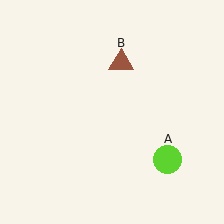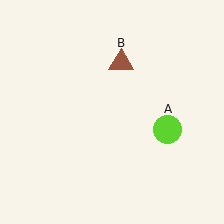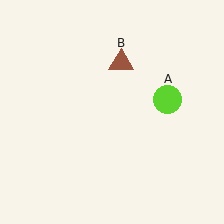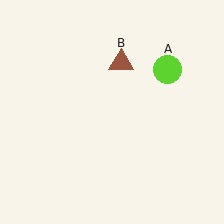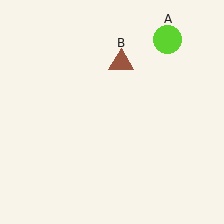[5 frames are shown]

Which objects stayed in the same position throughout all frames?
Brown triangle (object B) remained stationary.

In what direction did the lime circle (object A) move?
The lime circle (object A) moved up.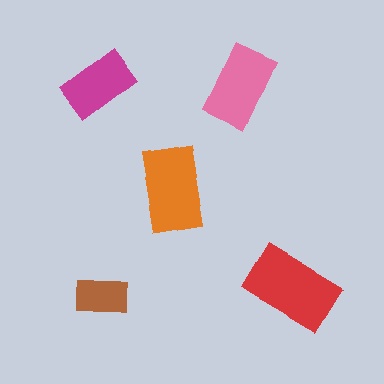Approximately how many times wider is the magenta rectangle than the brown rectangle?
About 1.5 times wider.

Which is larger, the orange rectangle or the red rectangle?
The red one.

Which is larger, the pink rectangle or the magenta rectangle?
The pink one.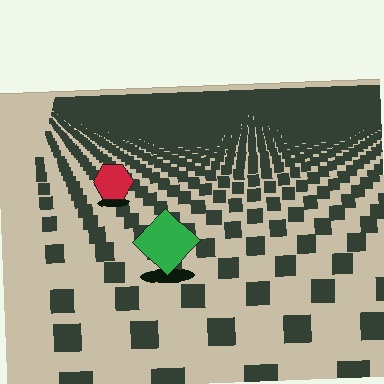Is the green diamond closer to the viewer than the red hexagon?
Yes. The green diamond is closer — you can tell from the texture gradient: the ground texture is coarser near it.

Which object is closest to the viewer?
The green diamond is closest. The texture marks near it are larger and more spread out.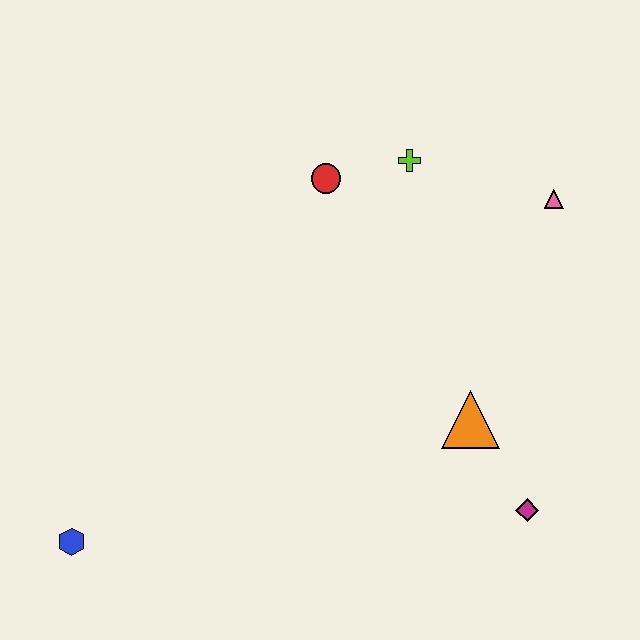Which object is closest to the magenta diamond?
The orange triangle is closest to the magenta diamond.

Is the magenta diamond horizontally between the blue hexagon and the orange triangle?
No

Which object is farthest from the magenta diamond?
The blue hexagon is farthest from the magenta diamond.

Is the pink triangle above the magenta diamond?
Yes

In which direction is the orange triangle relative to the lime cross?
The orange triangle is below the lime cross.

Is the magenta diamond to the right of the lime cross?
Yes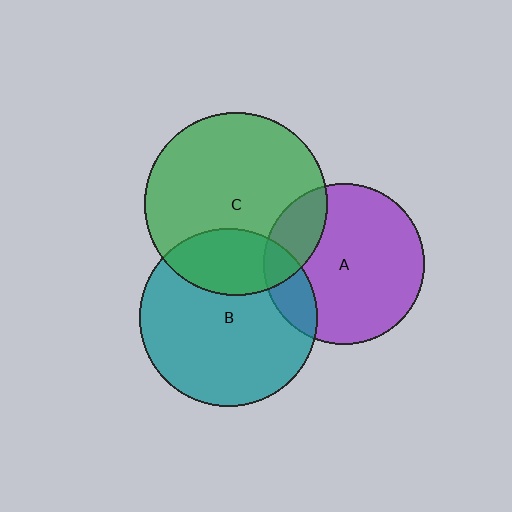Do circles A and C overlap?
Yes.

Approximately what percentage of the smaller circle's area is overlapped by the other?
Approximately 20%.